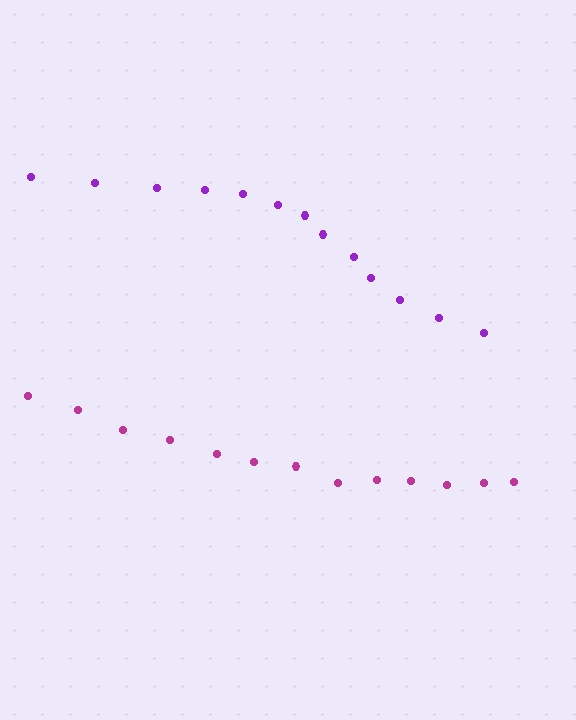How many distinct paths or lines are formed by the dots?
There are 2 distinct paths.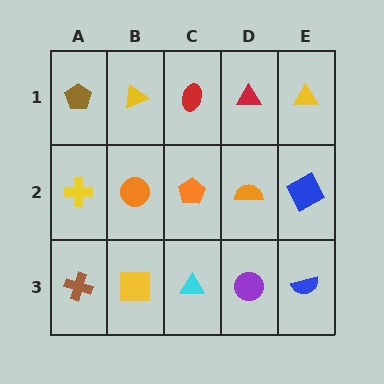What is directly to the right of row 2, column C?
An orange semicircle.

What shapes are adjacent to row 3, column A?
A yellow cross (row 2, column A), a yellow square (row 3, column B).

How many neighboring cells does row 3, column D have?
3.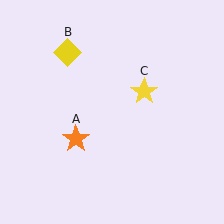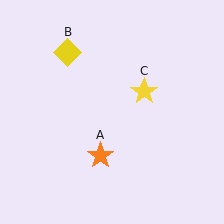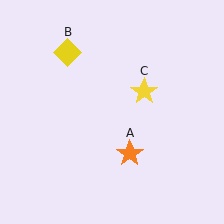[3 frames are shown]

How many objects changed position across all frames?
1 object changed position: orange star (object A).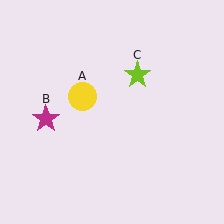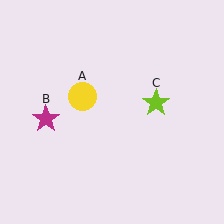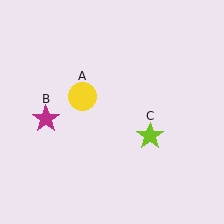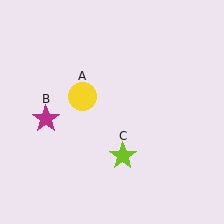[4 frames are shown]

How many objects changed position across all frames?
1 object changed position: lime star (object C).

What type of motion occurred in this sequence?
The lime star (object C) rotated clockwise around the center of the scene.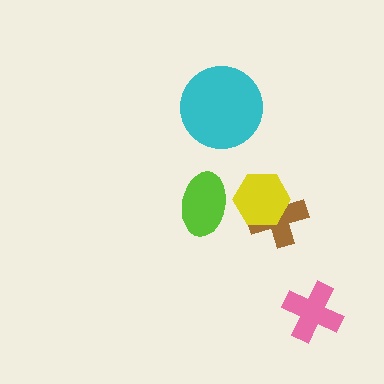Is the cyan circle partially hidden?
No, no other shape covers it.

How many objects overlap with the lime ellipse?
0 objects overlap with the lime ellipse.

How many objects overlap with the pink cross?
0 objects overlap with the pink cross.